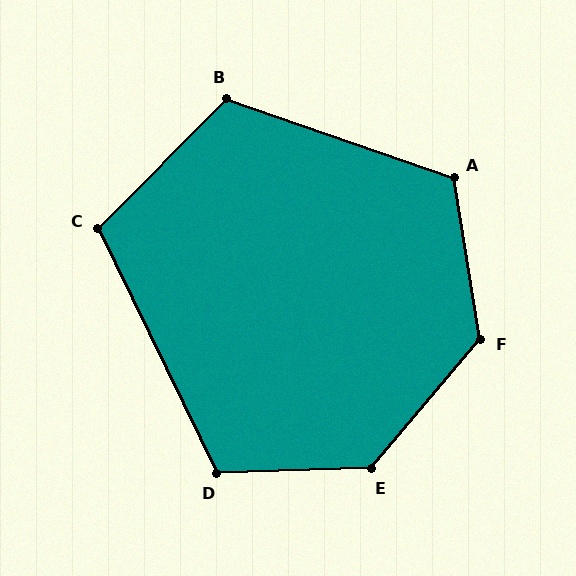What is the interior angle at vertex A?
Approximately 118 degrees (obtuse).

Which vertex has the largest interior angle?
E, at approximately 132 degrees.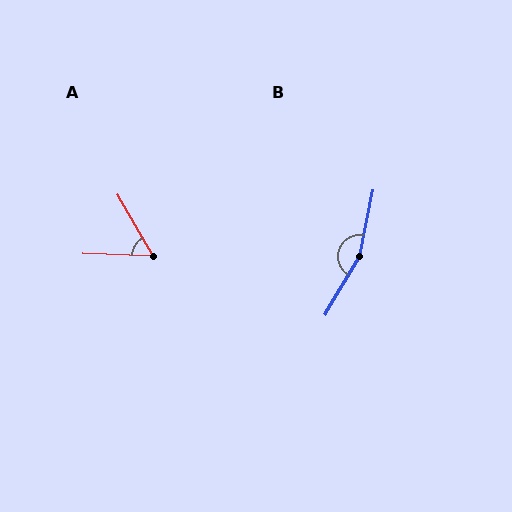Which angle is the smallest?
A, at approximately 58 degrees.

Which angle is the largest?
B, at approximately 161 degrees.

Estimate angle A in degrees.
Approximately 58 degrees.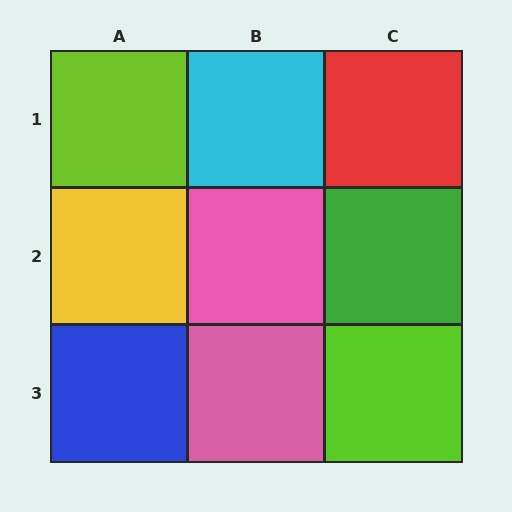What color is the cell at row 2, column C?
Green.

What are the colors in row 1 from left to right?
Lime, cyan, red.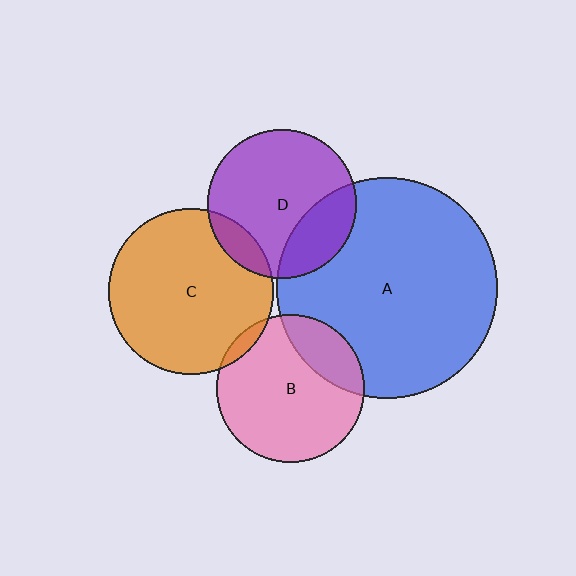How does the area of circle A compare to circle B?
Approximately 2.2 times.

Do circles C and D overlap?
Yes.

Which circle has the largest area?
Circle A (blue).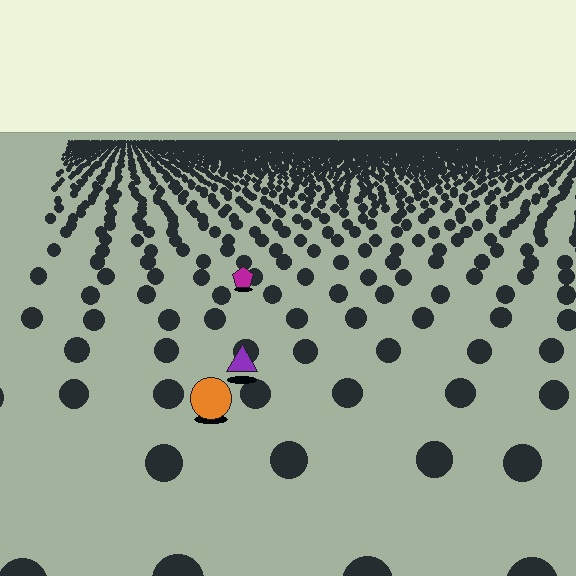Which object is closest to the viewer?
The orange circle is closest. The texture marks near it are larger and more spread out.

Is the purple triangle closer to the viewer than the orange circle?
No. The orange circle is closer — you can tell from the texture gradient: the ground texture is coarser near it.